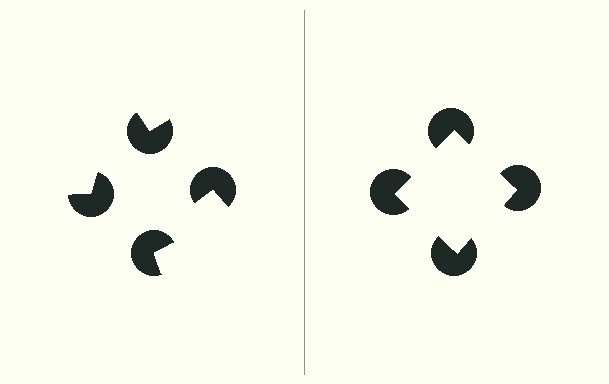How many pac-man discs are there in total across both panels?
8 — 4 on each side.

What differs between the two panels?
The pac-man discs are positioned identically on both sides; only the wedge orientations differ. On the right they align to a square; on the left they are misaligned.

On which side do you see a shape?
An illusory square appears on the right side. On the left side the wedge cuts are rotated, so no coherent shape forms.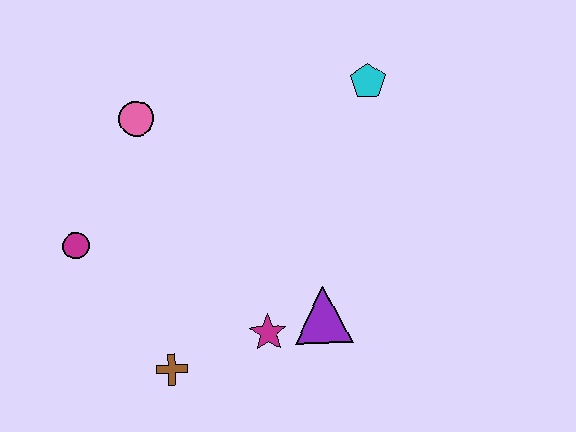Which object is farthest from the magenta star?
The cyan pentagon is farthest from the magenta star.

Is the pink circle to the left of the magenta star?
Yes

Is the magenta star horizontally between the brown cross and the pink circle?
No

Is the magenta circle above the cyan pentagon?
No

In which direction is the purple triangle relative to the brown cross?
The purple triangle is to the right of the brown cross.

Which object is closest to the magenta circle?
The pink circle is closest to the magenta circle.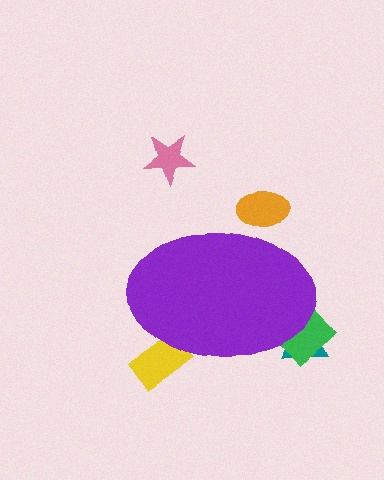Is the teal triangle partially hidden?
Yes, the teal triangle is partially hidden behind the purple ellipse.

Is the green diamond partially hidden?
Yes, the green diamond is partially hidden behind the purple ellipse.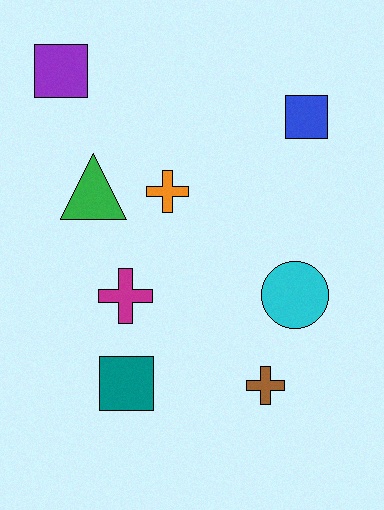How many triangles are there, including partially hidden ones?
There is 1 triangle.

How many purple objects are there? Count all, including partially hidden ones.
There is 1 purple object.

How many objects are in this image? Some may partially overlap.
There are 8 objects.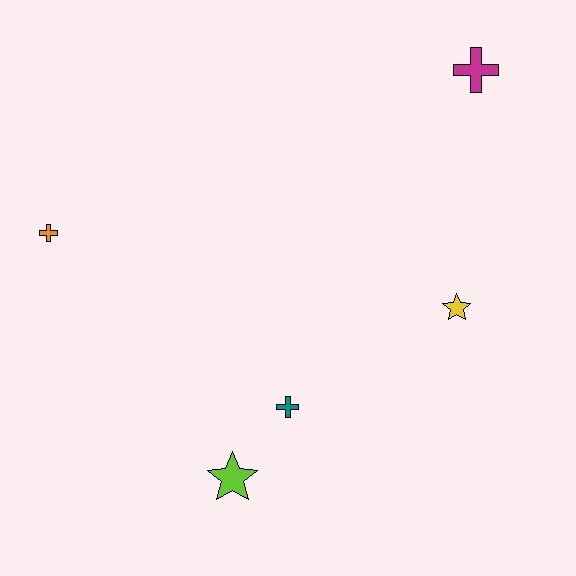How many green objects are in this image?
There are no green objects.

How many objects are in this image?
There are 5 objects.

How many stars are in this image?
There are 2 stars.